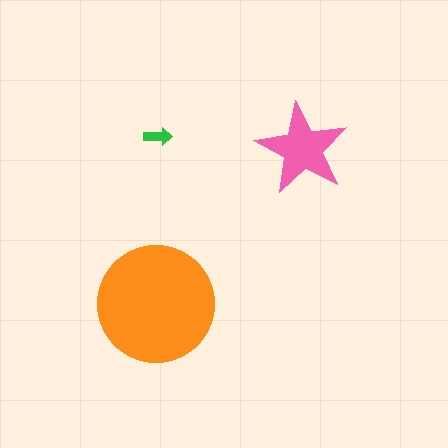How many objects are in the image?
There are 3 objects in the image.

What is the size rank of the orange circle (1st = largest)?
1st.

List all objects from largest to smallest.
The orange circle, the pink star, the green arrow.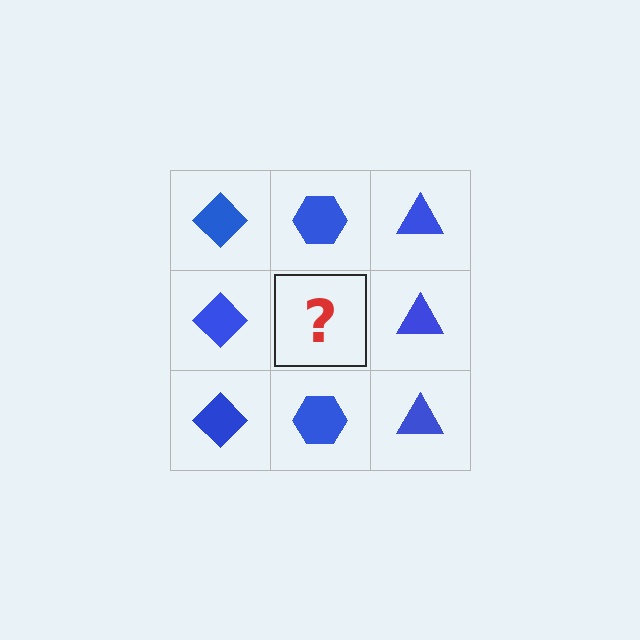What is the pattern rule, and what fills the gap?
The rule is that each column has a consistent shape. The gap should be filled with a blue hexagon.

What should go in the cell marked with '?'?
The missing cell should contain a blue hexagon.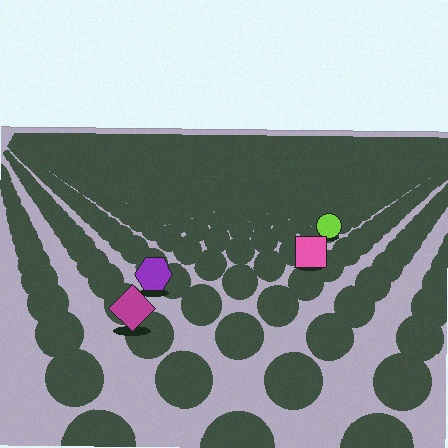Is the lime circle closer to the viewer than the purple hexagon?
No. The purple hexagon is closer — you can tell from the texture gradient: the ground texture is coarser near it.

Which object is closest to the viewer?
The magenta diamond is closest. The texture marks near it are larger and more spread out.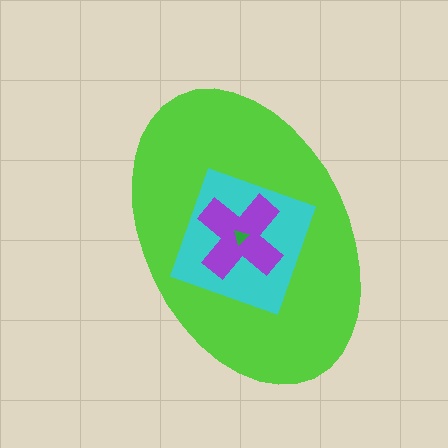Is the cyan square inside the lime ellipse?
Yes.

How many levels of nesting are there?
4.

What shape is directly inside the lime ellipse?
The cyan square.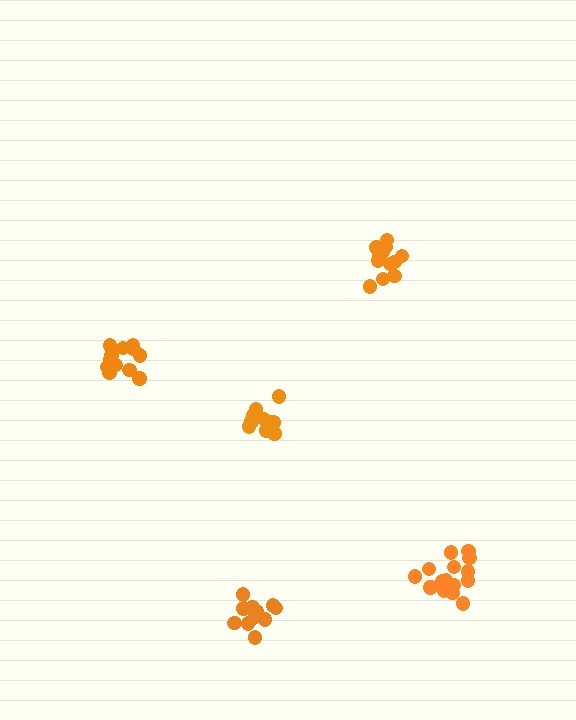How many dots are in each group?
Group 1: 14 dots, Group 2: 11 dots, Group 3: 11 dots, Group 4: 16 dots, Group 5: 12 dots (64 total).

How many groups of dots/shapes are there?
There are 5 groups.